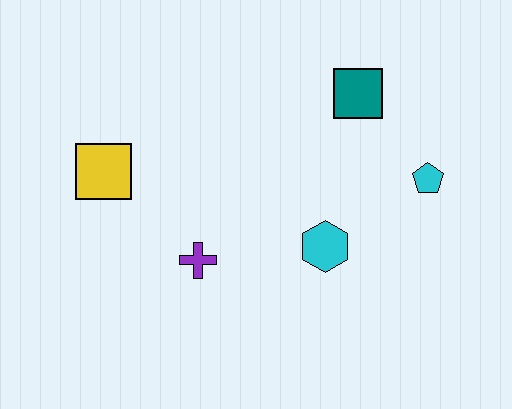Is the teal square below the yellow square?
No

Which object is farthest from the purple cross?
The cyan pentagon is farthest from the purple cross.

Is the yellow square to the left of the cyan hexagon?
Yes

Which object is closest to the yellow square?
The purple cross is closest to the yellow square.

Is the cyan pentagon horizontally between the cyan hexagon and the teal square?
No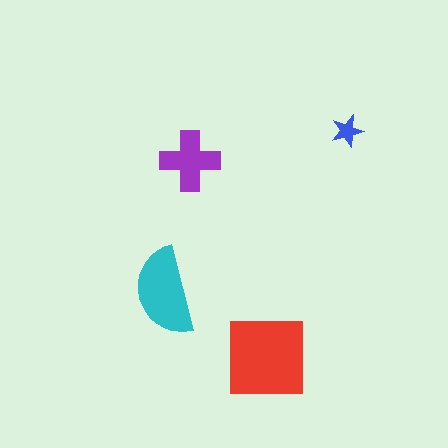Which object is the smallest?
The blue star.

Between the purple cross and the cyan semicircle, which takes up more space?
The cyan semicircle.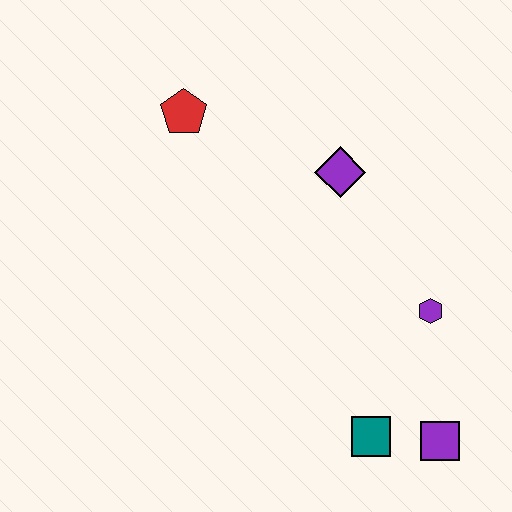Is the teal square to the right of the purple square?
No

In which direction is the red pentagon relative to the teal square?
The red pentagon is above the teal square.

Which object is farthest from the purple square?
The red pentagon is farthest from the purple square.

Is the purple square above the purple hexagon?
No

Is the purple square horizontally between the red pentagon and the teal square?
No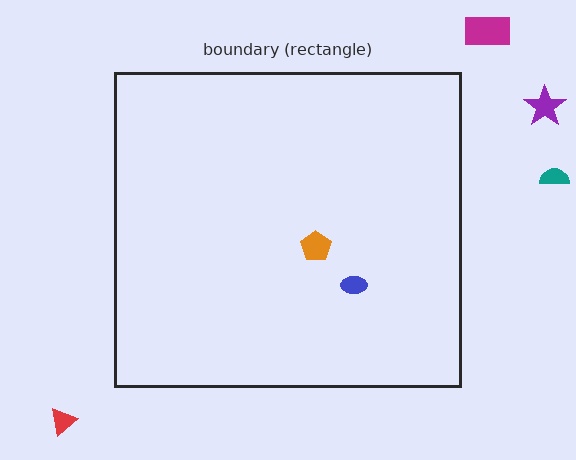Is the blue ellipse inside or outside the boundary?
Inside.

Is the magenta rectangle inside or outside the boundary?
Outside.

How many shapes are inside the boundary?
2 inside, 4 outside.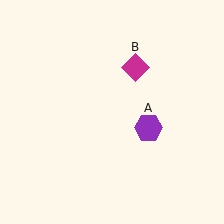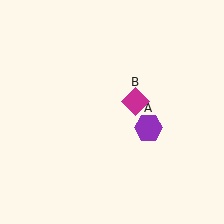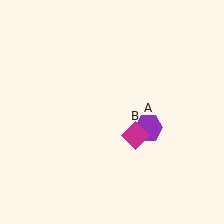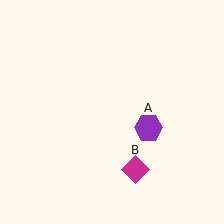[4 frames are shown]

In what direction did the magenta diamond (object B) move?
The magenta diamond (object B) moved down.